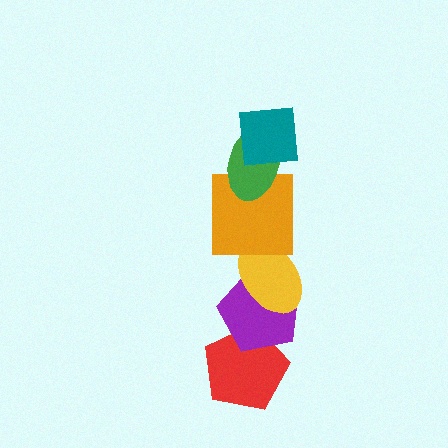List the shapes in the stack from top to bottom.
From top to bottom: the teal square, the green ellipse, the orange square, the yellow ellipse, the purple pentagon, the red pentagon.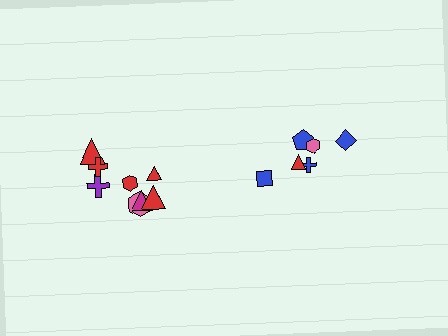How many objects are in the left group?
There are 8 objects.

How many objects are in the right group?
There are 6 objects.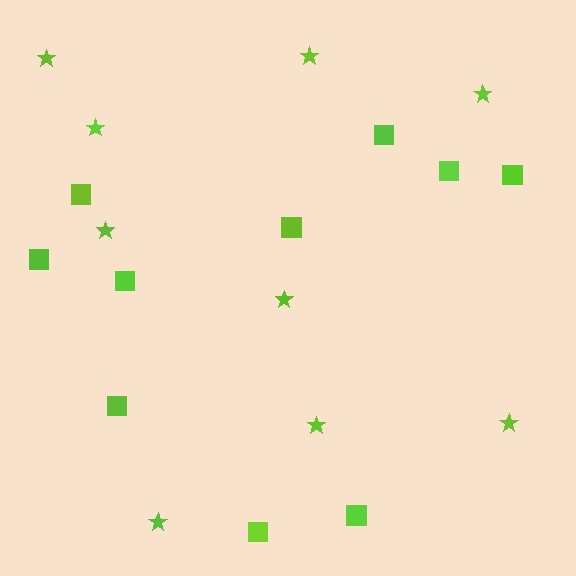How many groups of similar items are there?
There are 2 groups: one group of stars (9) and one group of squares (10).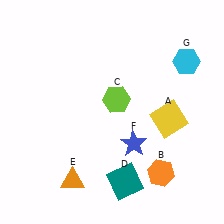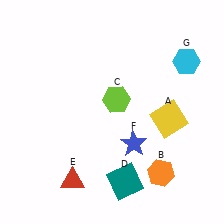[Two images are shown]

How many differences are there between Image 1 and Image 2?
There is 1 difference between the two images.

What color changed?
The triangle (E) changed from orange in Image 1 to red in Image 2.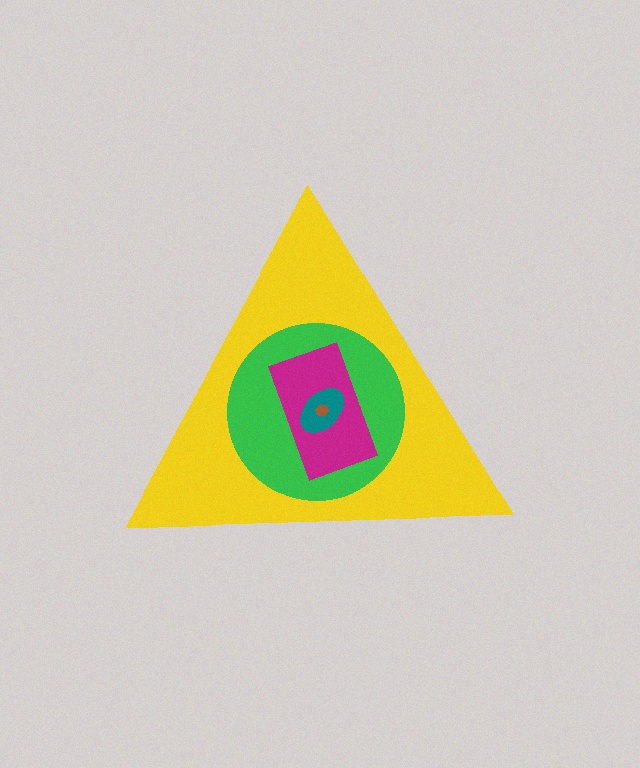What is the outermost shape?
The yellow triangle.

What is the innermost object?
The brown hexagon.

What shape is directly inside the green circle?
The magenta rectangle.